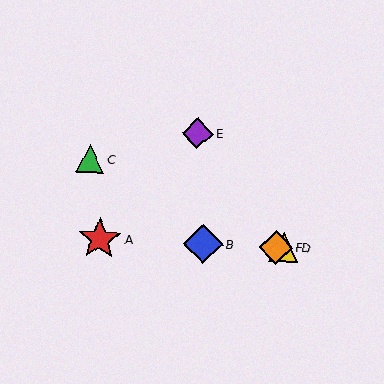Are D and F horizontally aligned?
Yes, both are at y≈247.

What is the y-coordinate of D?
Object D is at y≈247.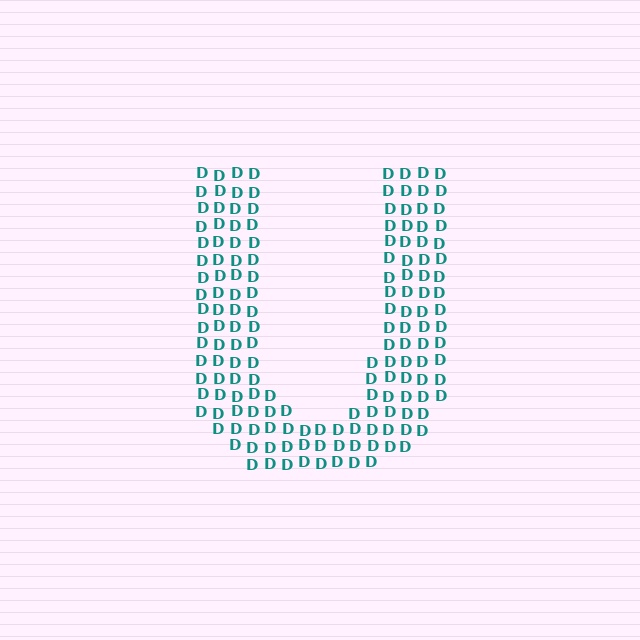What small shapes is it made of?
It is made of small letter D's.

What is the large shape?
The large shape is the letter U.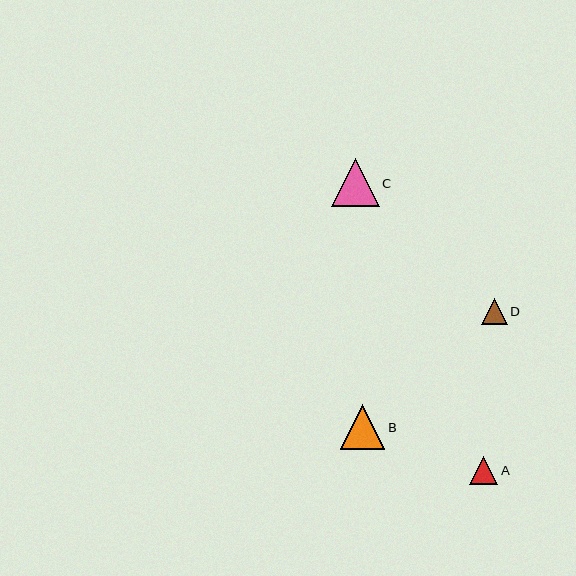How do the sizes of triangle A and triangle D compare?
Triangle A and triangle D are approximately the same size.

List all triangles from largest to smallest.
From largest to smallest: C, B, A, D.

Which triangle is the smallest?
Triangle D is the smallest with a size of approximately 26 pixels.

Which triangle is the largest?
Triangle C is the largest with a size of approximately 48 pixels.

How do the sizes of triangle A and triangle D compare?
Triangle A and triangle D are approximately the same size.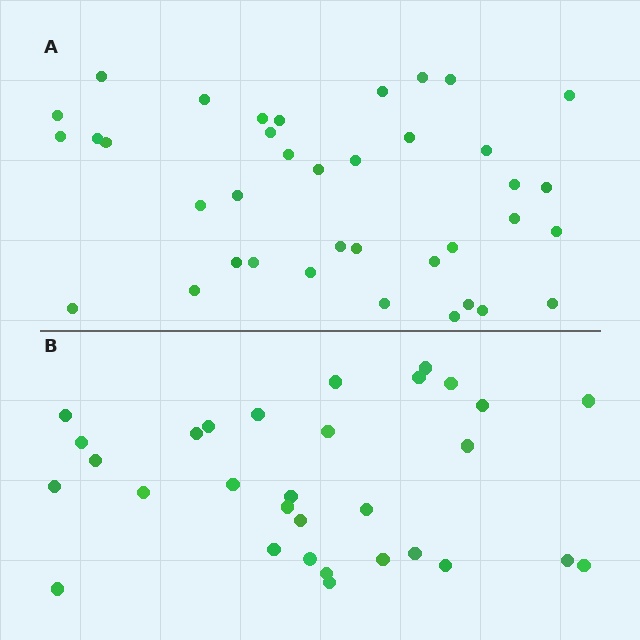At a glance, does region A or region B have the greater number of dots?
Region A (the top region) has more dots.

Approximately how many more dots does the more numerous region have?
Region A has roughly 8 or so more dots than region B.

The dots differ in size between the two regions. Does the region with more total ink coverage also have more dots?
No. Region B has more total ink coverage because its dots are larger, but region A actually contains more individual dots. Total area can be misleading — the number of items is what matters here.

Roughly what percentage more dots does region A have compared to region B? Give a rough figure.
About 25% more.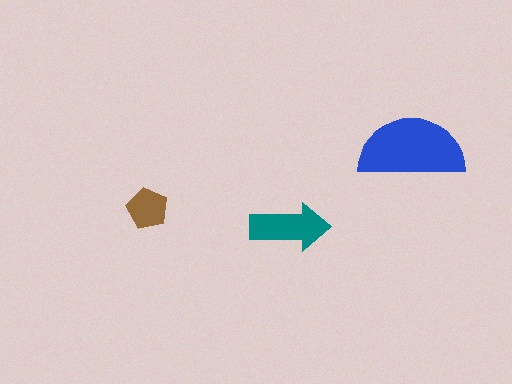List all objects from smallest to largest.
The brown pentagon, the teal arrow, the blue semicircle.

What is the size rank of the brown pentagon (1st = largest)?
3rd.